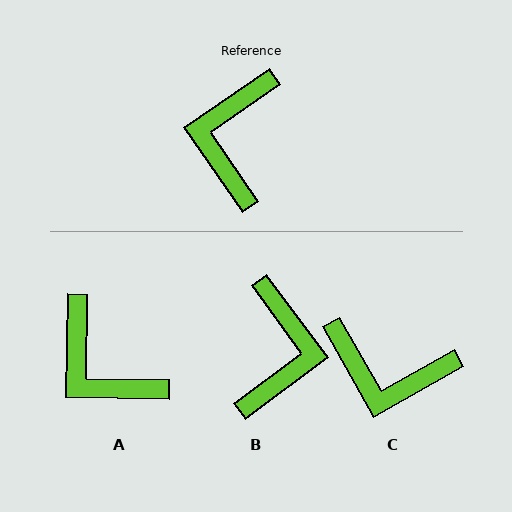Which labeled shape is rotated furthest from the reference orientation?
B, about 178 degrees away.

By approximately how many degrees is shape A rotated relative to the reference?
Approximately 54 degrees counter-clockwise.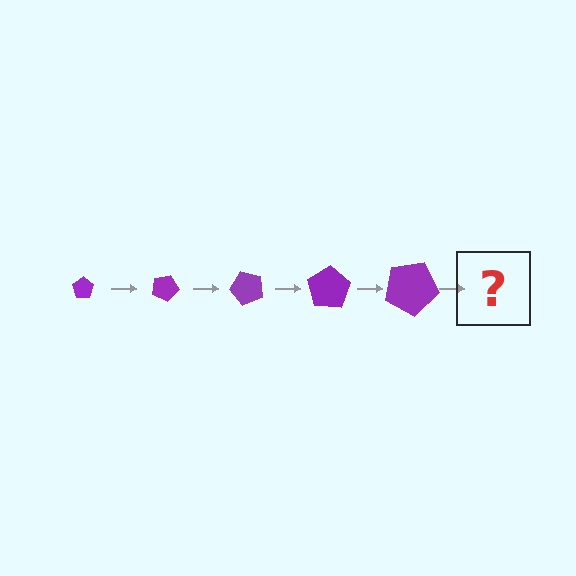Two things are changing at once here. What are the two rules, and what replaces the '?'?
The two rules are that the pentagon grows larger each step and it rotates 25 degrees each step. The '?' should be a pentagon, larger than the previous one and rotated 125 degrees from the start.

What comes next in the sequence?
The next element should be a pentagon, larger than the previous one and rotated 125 degrees from the start.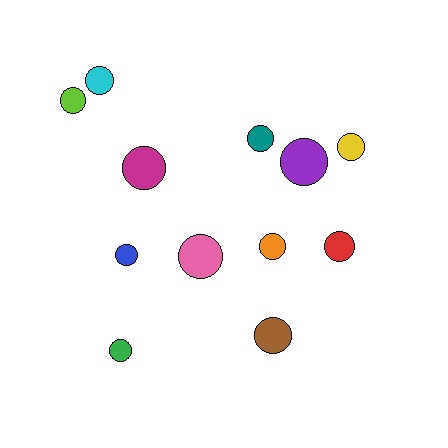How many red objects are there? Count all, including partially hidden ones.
There is 1 red object.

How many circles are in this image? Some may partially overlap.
There are 12 circles.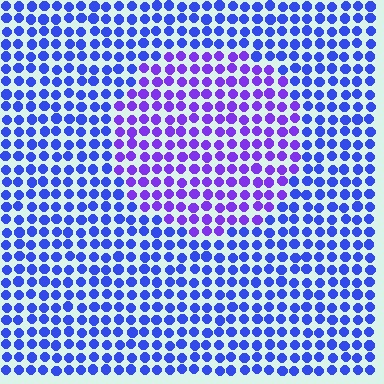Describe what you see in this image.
The image is filled with small blue elements in a uniform arrangement. A circle-shaped region is visible where the elements are tinted to a slightly different hue, forming a subtle color boundary.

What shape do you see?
I see a circle.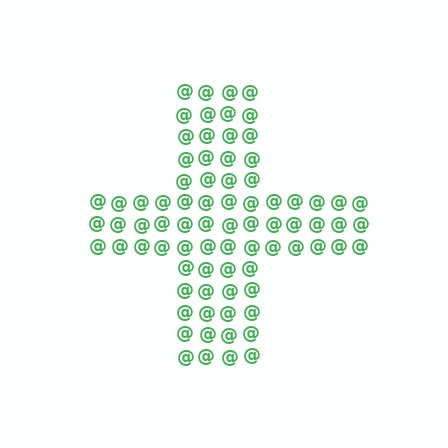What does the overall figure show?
The overall figure shows a cross.